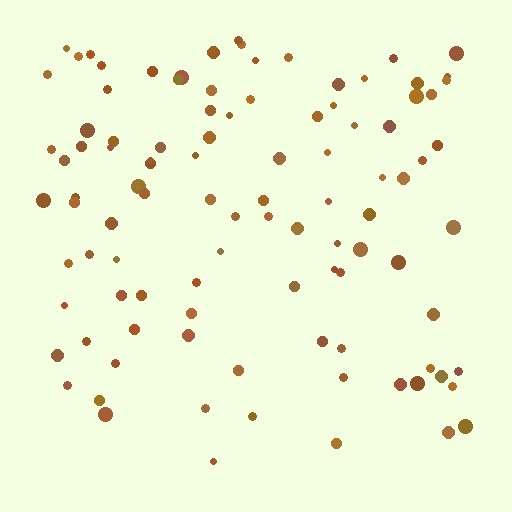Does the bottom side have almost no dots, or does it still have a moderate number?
Still a moderate number, just noticeably fewer than the top.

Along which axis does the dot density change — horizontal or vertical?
Vertical.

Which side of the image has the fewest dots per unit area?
The bottom.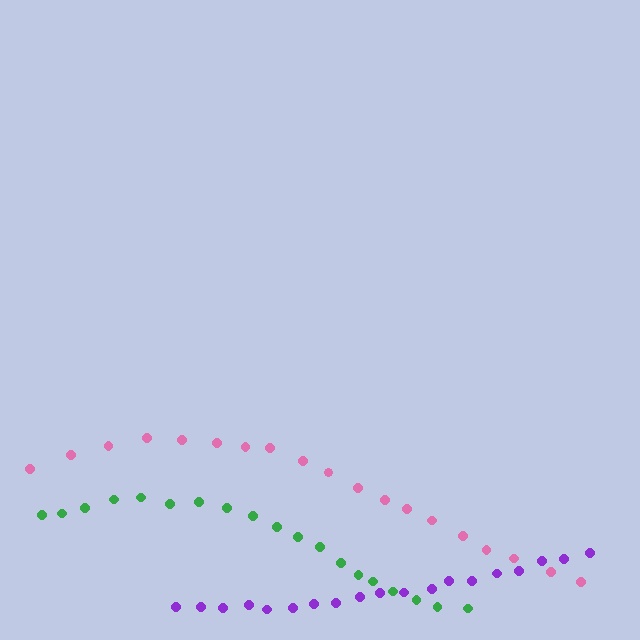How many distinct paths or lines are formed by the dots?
There are 3 distinct paths.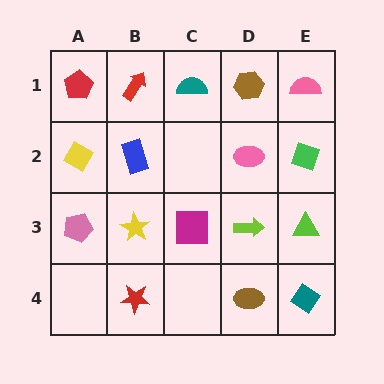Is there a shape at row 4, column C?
No, that cell is empty.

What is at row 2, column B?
A blue rectangle.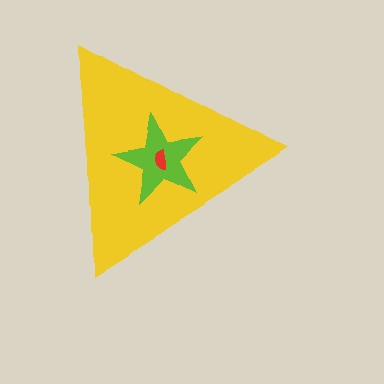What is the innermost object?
The red semicircle.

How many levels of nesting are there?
3.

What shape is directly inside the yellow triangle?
The lime star.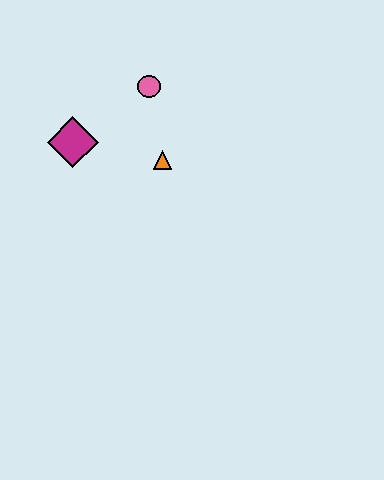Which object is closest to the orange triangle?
The pink circle is closest to the orange triangle.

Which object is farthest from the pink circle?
The magenta diamond is farthest from the pink circle.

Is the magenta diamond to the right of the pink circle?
No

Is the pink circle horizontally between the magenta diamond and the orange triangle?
Yes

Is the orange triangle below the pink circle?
Yes